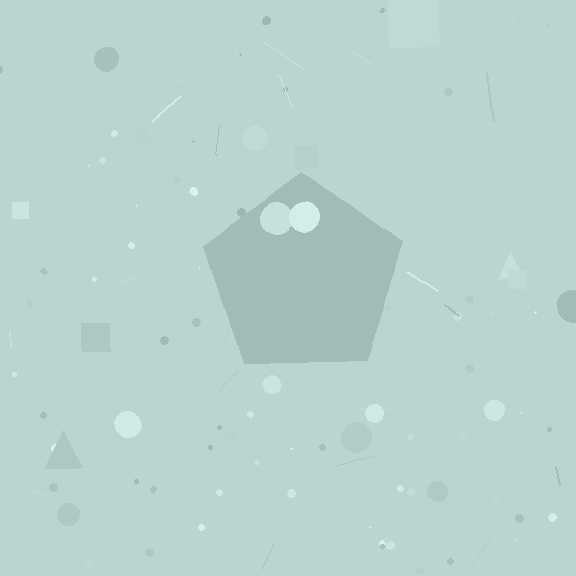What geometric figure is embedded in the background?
A pentagon is embedded in the background.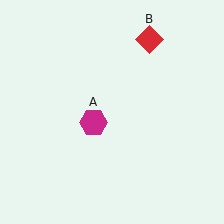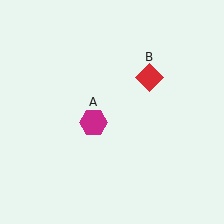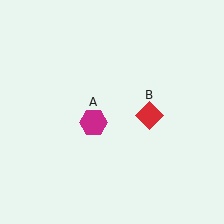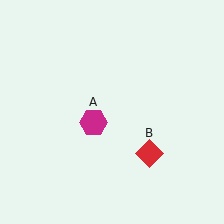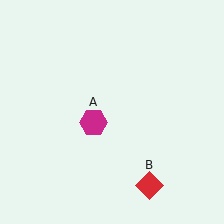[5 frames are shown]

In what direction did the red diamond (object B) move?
The red diamond (object B) moved down.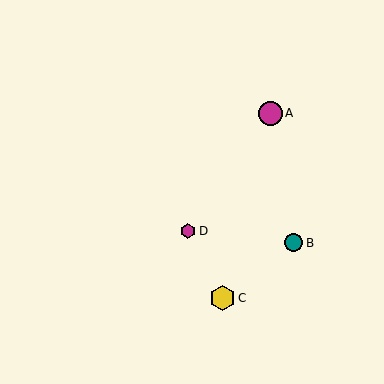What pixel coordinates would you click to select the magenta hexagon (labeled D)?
Click at (188, 231) to select the magenta hexagon D.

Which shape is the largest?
The yellow hexagon (labeled C) is the largest.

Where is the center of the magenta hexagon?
The center of the magenta hexagon is at (188, 231).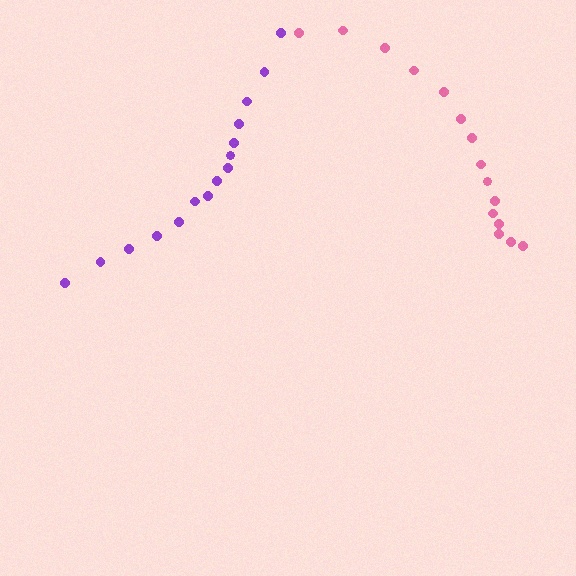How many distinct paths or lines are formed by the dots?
There are 2 distinct paths.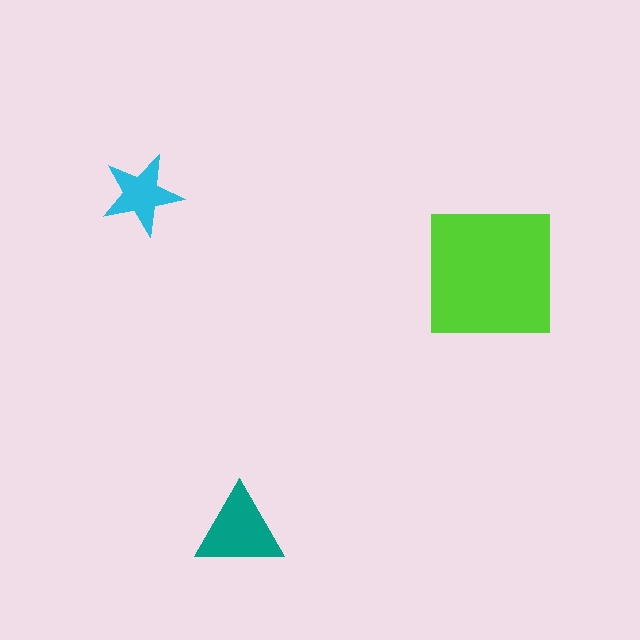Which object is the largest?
The lime square.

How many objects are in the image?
There are 3 objects in the image.